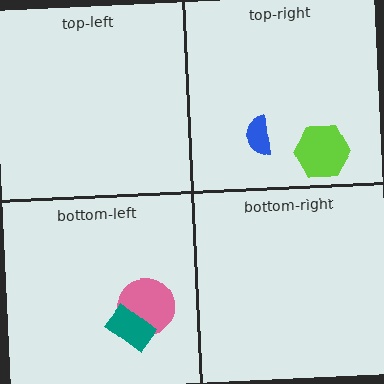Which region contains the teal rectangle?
The bottom-left region.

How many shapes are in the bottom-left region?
2.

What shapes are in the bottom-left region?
The pink circle, the teal rectangle.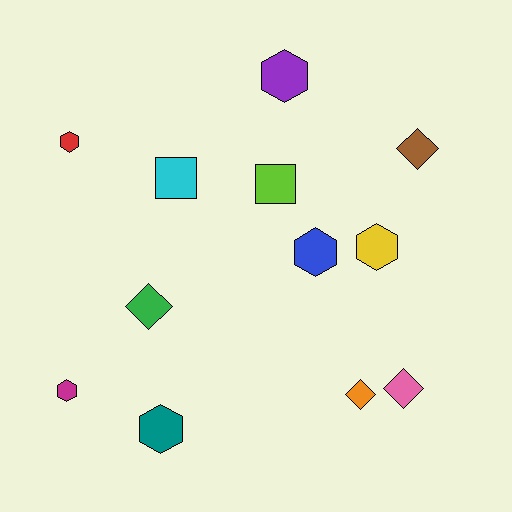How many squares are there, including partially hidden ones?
There are 2 squares.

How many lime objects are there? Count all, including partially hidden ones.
There is 1 lime object.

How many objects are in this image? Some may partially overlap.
There are 12 objects.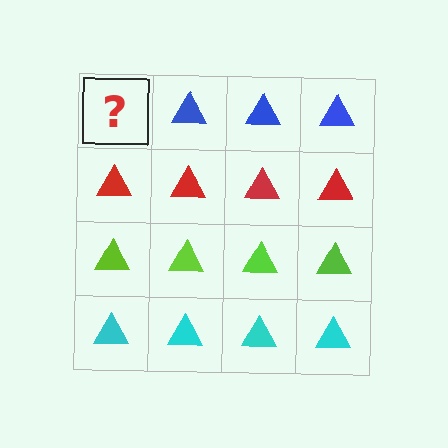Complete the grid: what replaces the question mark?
The question mark should be replaced with a blue triangle.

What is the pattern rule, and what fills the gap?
The rule is that each row has a consistent color. The gap should be filled with a blue triangle.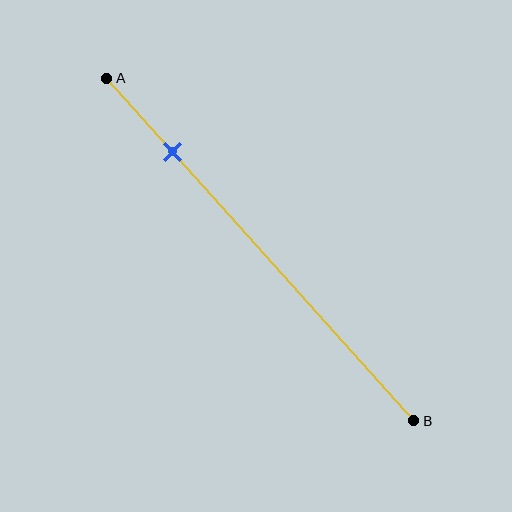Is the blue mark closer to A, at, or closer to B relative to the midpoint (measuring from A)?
The blue mark is closer to point A than the midpoint of segment AB.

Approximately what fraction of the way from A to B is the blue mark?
The blue mark is approximately 20% of the way from A to B.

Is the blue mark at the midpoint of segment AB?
No, the mark is at about 20% from A, not at the 50% midpoint.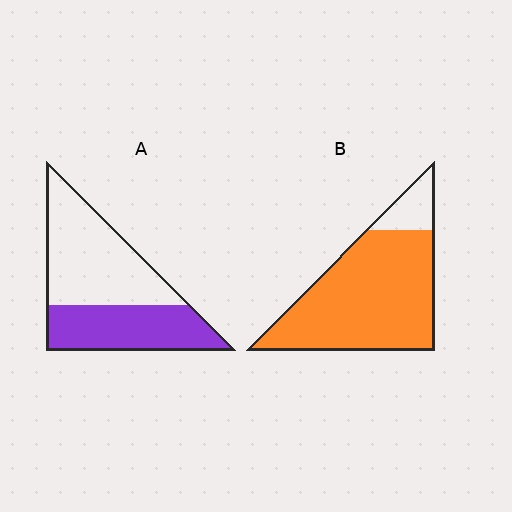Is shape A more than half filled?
No.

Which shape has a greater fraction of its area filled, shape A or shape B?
Shape B.